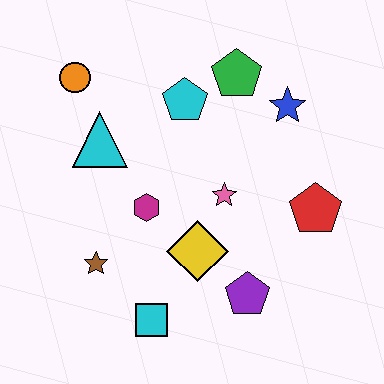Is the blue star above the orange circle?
No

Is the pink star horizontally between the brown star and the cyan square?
No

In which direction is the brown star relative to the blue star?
The brown star is to the left of the blue star.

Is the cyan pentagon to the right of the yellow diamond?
No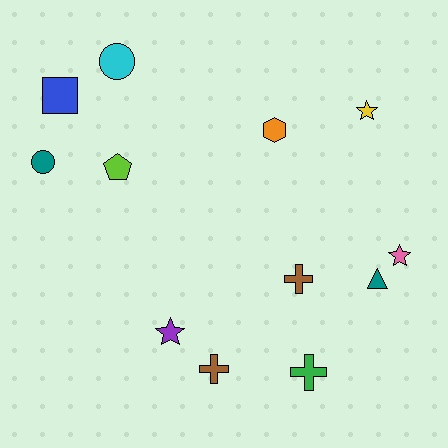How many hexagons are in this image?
There is 1 hexagon.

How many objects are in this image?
There are 12 objects.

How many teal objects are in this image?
There are 2 teal objects.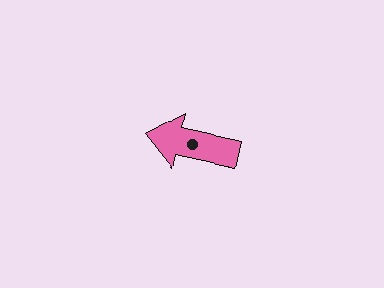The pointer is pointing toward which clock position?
Roughly 9 o'clock.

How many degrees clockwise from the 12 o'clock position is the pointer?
Approximately 282 degrees.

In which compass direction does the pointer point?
West.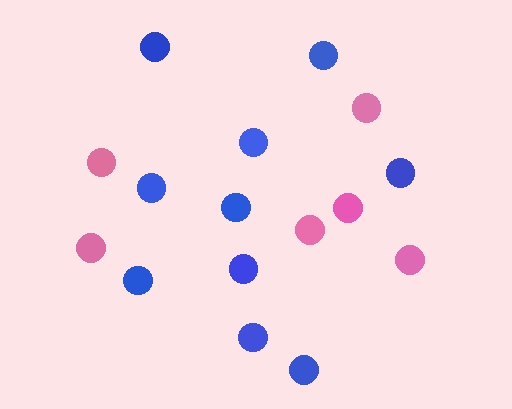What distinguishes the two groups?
There are 2 groups: one group of blue circles (10) and one group of pink circles (6).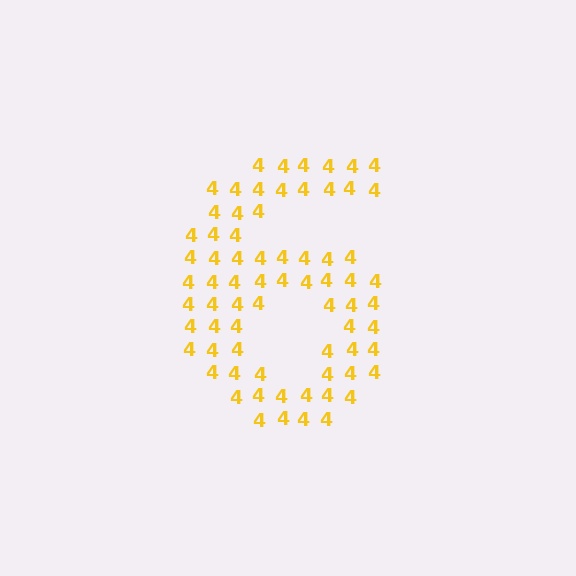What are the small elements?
The small elements are digit 4's.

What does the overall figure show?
The overall figure shows the digit 6.